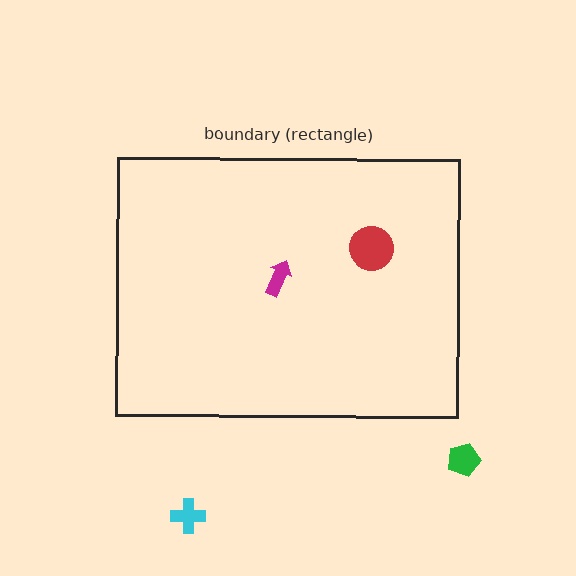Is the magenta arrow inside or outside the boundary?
Inside.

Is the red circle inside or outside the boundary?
Inside.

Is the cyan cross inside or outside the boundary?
Outside.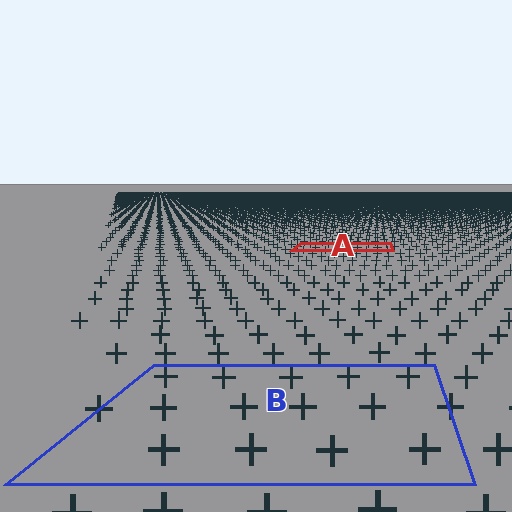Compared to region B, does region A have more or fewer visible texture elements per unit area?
Region A has more texture elements per unit area — they are packed more densely because it is farther away.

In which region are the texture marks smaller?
The texture marks are smaller in region A, because it is farther away.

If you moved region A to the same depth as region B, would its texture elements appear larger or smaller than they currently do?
They would appear larger. At a closer depth, the same texture elements are projected at a bigger on-screen size.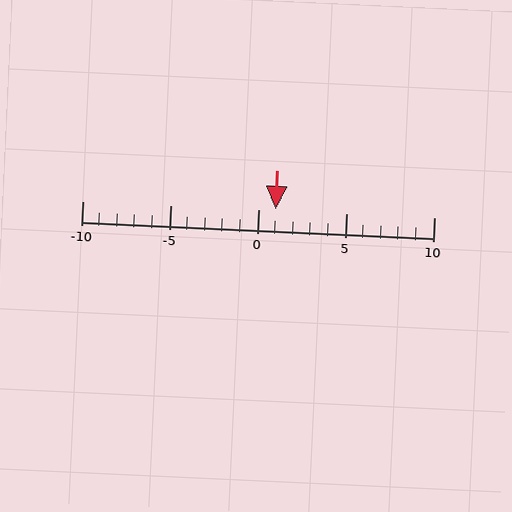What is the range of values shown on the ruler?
The ruler shows values from -10 to 10.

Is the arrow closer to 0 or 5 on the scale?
The arrow is closer to 0.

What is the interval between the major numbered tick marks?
The major tick marks are spaced 5 units apart.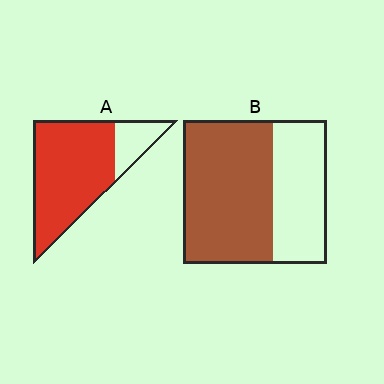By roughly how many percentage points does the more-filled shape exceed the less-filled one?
By roughly 20 percentage points (A over B).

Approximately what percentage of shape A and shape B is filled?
A is approximately 80% and B is approximately 60%.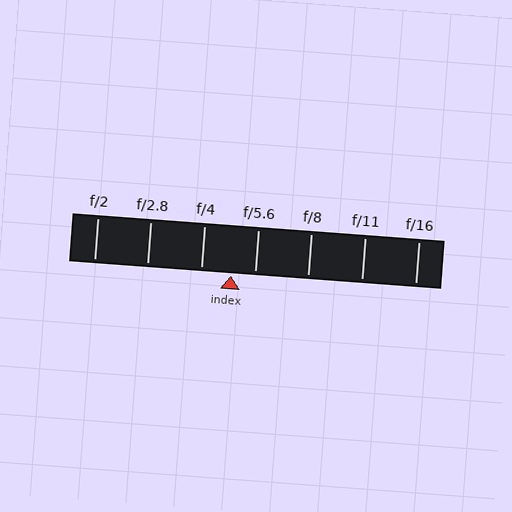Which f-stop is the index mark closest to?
The index mark is closest to f/5.6.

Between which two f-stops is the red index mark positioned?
The index mark is between f/4 and f/5.6.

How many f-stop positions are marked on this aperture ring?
There are 7 f-stop positions marked.